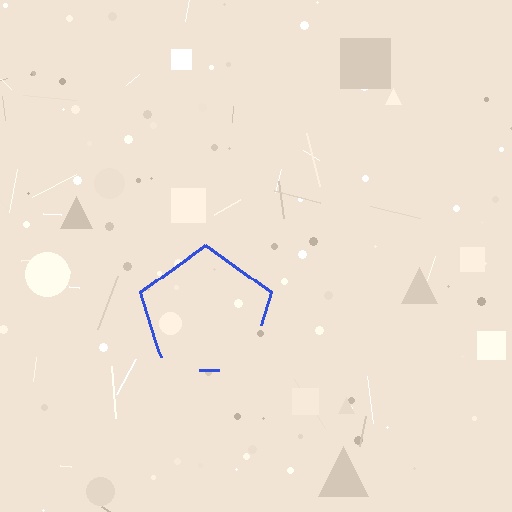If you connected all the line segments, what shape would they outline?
They would outline a pentagon.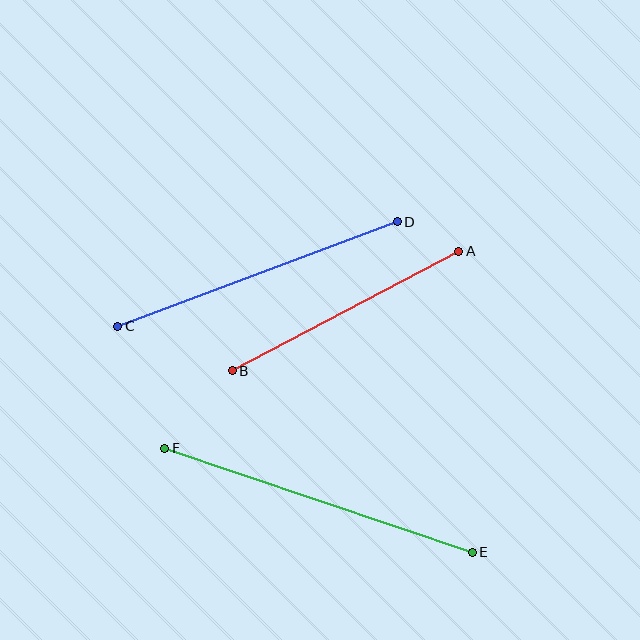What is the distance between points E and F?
The distance is approximately 325 pixels.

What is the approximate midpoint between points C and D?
The midpoint is at approximately (257, 274) pixels.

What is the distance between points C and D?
The distance is approximately 298 pixels.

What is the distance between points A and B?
The distance is approximately 256 pixels.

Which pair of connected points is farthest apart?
Points E and F are farthest apart.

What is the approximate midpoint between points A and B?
The midpoint is at approximately (346, 311) pixels.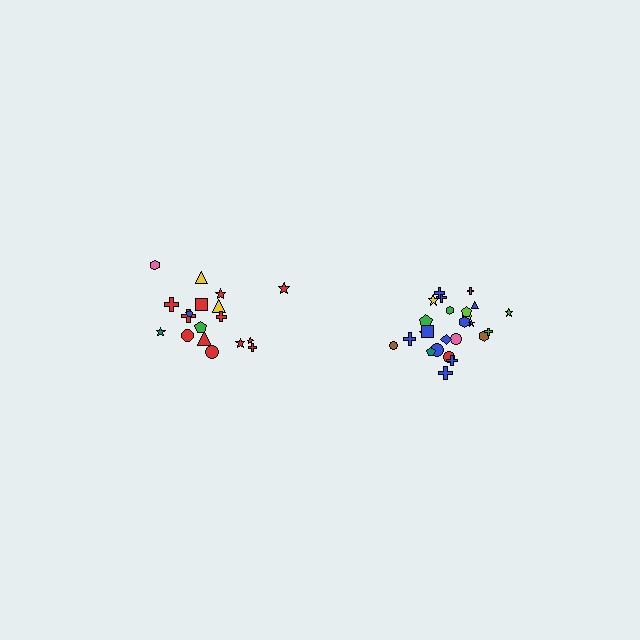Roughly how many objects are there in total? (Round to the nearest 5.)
Roughly 45 objects in total.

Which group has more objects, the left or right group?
The right group.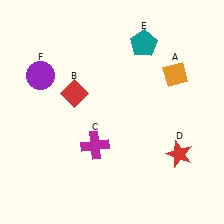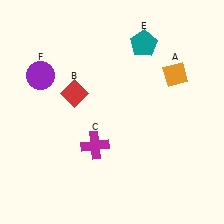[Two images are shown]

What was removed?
The red star (D) was removed in Image 2.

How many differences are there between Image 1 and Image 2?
There is 1 difference between the two images.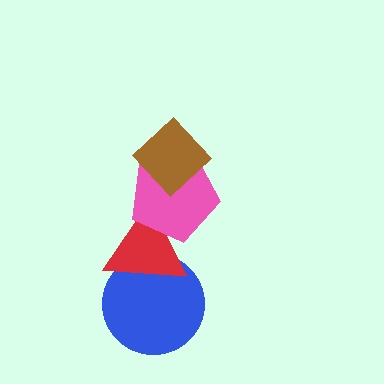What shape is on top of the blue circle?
The red triangle is on top of the blue circle.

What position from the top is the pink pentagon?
The pink pentagon is 2nd from the top.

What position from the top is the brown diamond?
The brown diamond is 1st from the top.